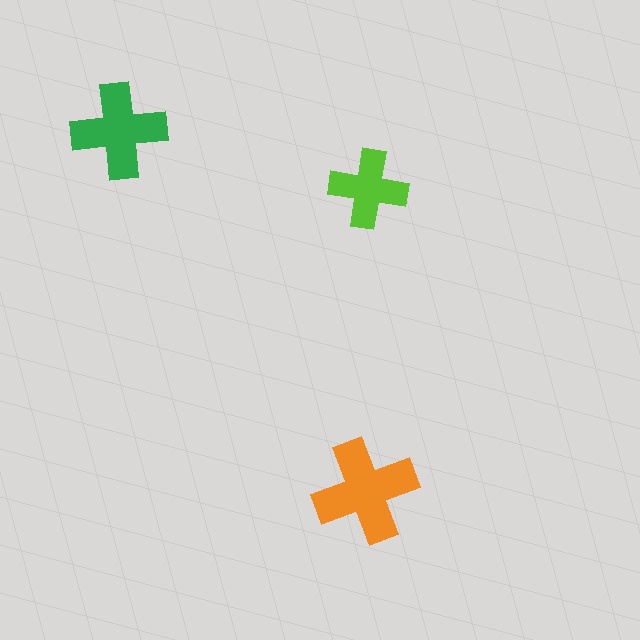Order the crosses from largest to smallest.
the orange one, the green one, the lime one.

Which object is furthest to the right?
The lime cross is rightmost.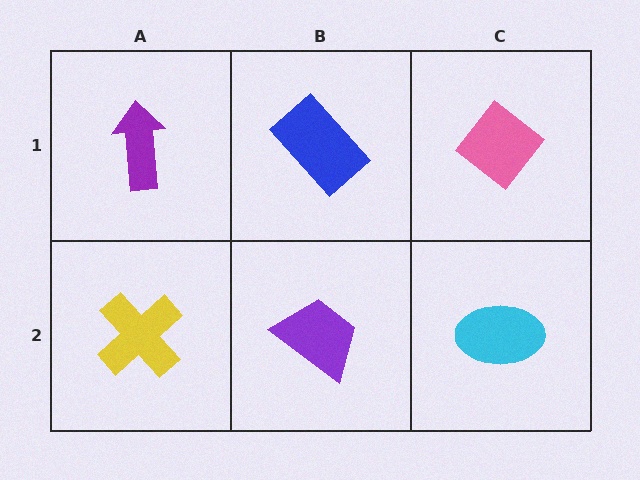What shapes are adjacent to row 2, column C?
A pink diamond (row 1, column C), a purple trapezoid (row 2, column B).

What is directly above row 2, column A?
A purple arrow.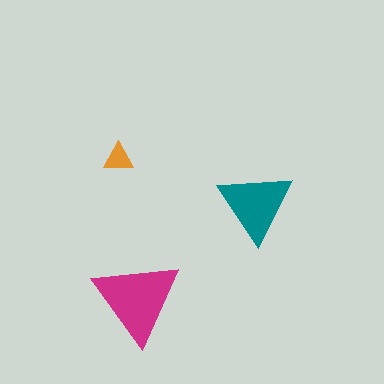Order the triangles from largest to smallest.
the magenta one, the teal one, the orange one.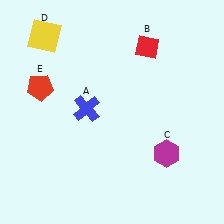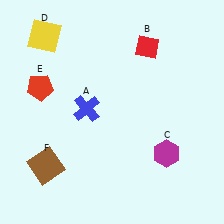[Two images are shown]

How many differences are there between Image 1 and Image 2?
There is 1 difference between the two images.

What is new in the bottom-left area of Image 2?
A brown square (F) was added in the bottom-left area of Image 2.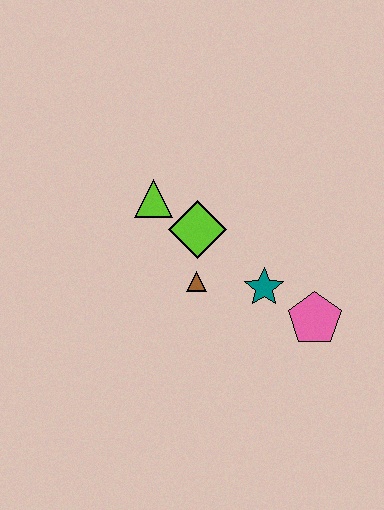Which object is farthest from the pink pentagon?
The lime triangle is farthest from the pink pentagon.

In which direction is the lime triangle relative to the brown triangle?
The lime triangle is above the brown triangle.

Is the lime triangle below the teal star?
No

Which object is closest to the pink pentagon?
The teal star is closest to the pink pentagon.